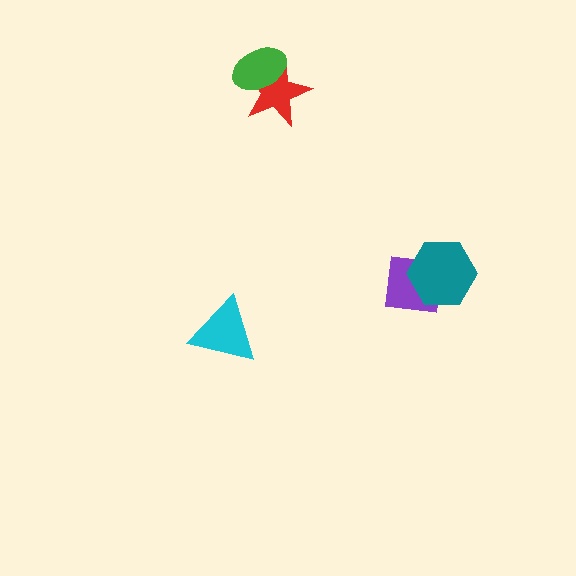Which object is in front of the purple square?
The teal hexagon is in front of the purple square.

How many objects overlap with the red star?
1 object overlaps with the red star.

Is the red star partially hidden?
Yes, it is partially covered by another shape.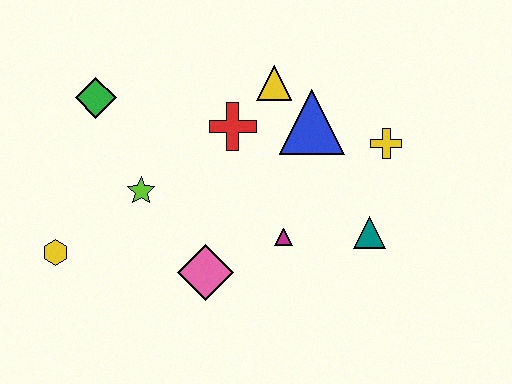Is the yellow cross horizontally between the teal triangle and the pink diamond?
No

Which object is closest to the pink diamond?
The magenta triangle is closest to the pink diamond.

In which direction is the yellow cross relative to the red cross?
The yellow cross is to the right of the red cross.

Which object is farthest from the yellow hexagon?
The yellow cross is farthest from the yellow hexagon.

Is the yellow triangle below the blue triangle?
No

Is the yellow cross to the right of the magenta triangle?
Yes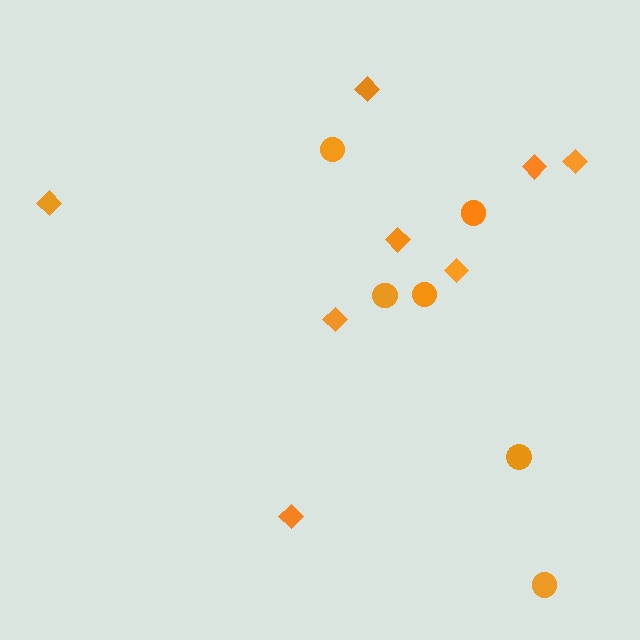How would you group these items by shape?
There are 2 groups: one group of diamonds (8) and one group of circles (6).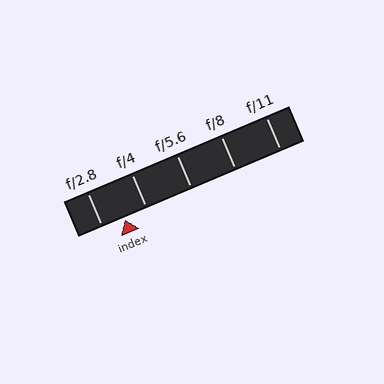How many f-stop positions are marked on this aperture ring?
There are 5 f-stop positions marked.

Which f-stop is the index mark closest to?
The index mark is closest to f/4.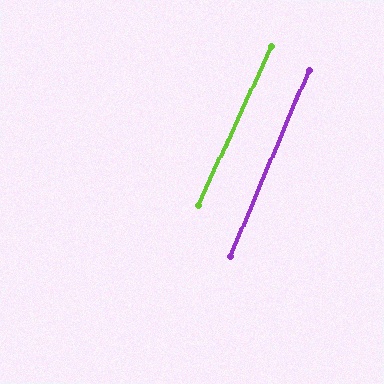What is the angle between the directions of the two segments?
Approximately 2 degrees.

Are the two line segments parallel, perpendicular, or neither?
Parallel — their directions differ by only 1.7°.